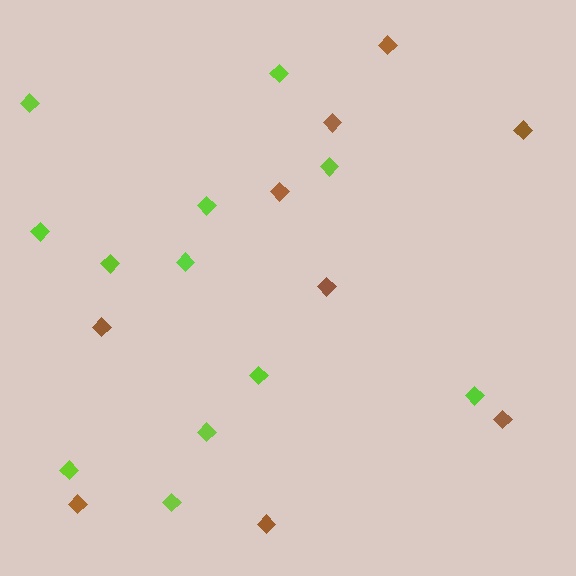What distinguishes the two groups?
There are 2 groups: one group of brown diamonds (9) and one group of lime diamonds (12).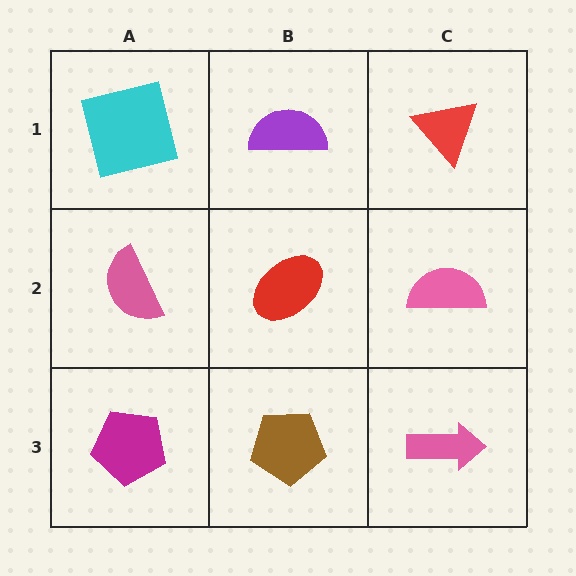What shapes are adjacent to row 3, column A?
A pink semicircle (row 2, column A), a brown pentagon (row 3, column B).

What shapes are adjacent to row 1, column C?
A pink semicircle (row 2, column C), a purple semicircle (row 1, column B).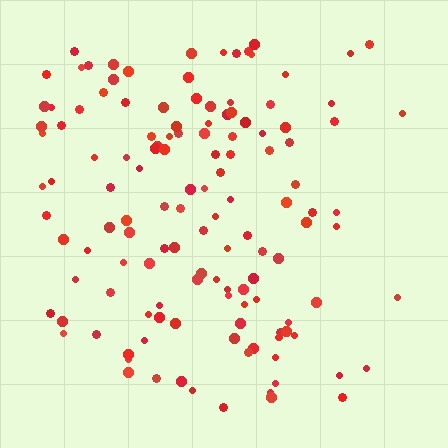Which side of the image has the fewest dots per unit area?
The right.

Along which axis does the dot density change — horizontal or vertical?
Horizontal.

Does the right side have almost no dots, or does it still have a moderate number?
Still a moderate number, just noticeably fewer than the left.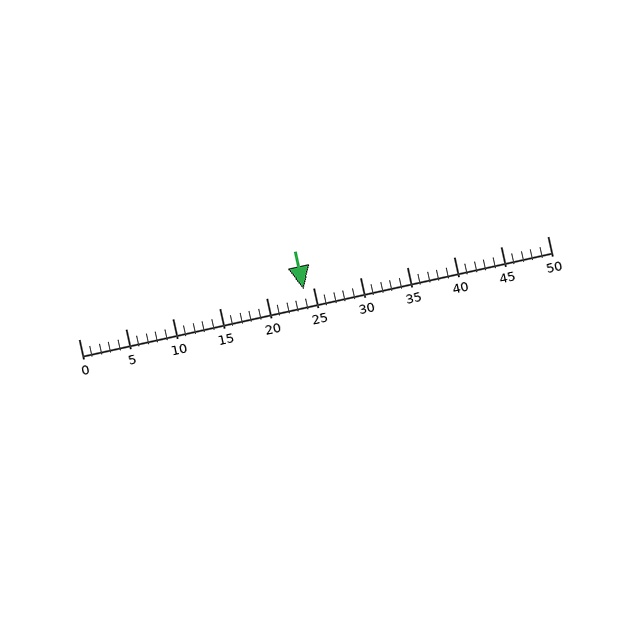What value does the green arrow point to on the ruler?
The green arrow points to approximately 24.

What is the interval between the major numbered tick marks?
The major tick marks are spaced 5 units apart.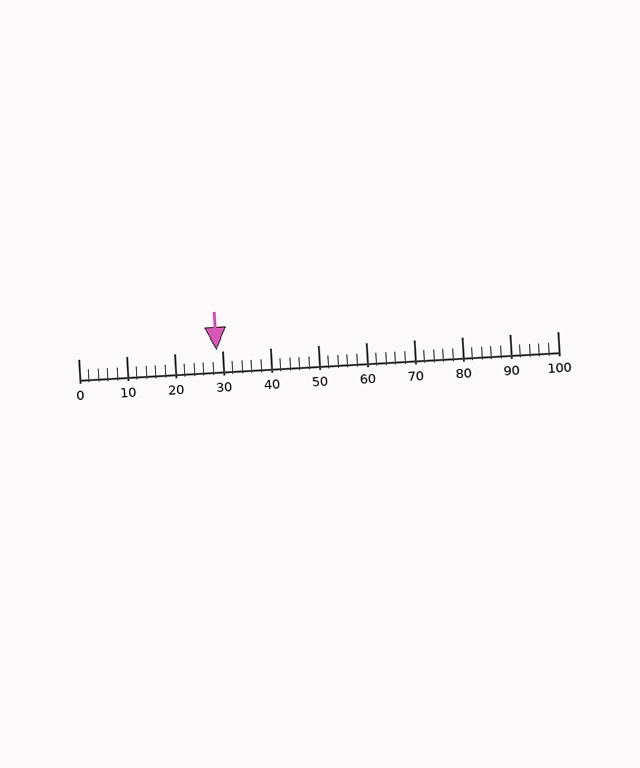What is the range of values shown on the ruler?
The ruler shows values from 0 to 100.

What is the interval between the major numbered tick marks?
The major tick marks are spaced 10 units apart.